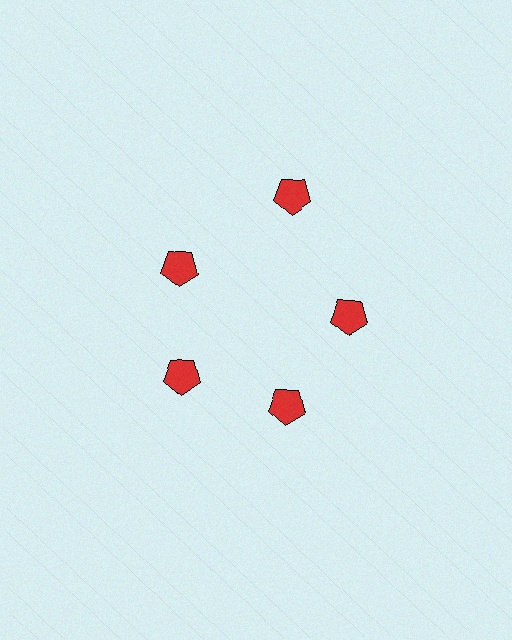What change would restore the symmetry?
The symmetry would be restored by moving it inward, back onto the ring so that all 5 pentagons sit at equal angles and equal distance from the center.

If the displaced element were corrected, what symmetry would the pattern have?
It would have 5-fold rotational symmetry — the pattern would map onto itself every 72 degrees.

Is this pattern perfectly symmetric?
No. The 5 red pentagons are arranged in a ring, but one element near the 1 o'clock position is pushed outward from the center, breaking the 5-fold rotational symmetry.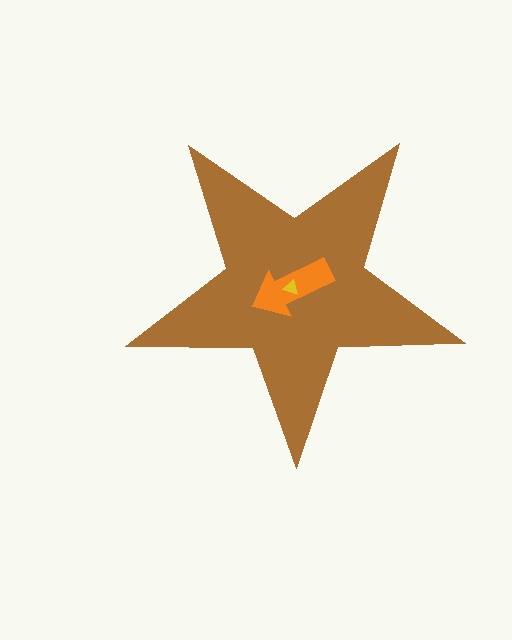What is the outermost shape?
The brown star.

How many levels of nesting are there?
3.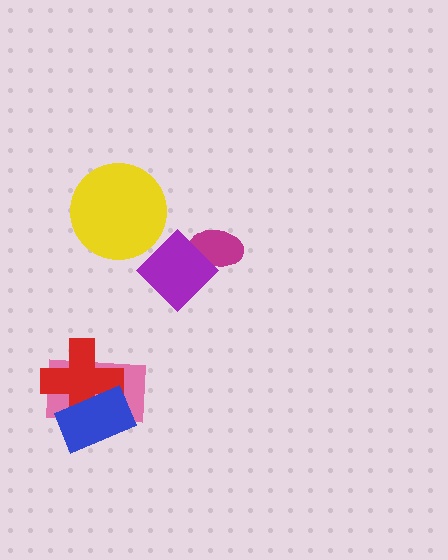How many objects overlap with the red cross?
2 objects overlap with the red cross.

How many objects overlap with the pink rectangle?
2 objects overlap with the pink rectangle.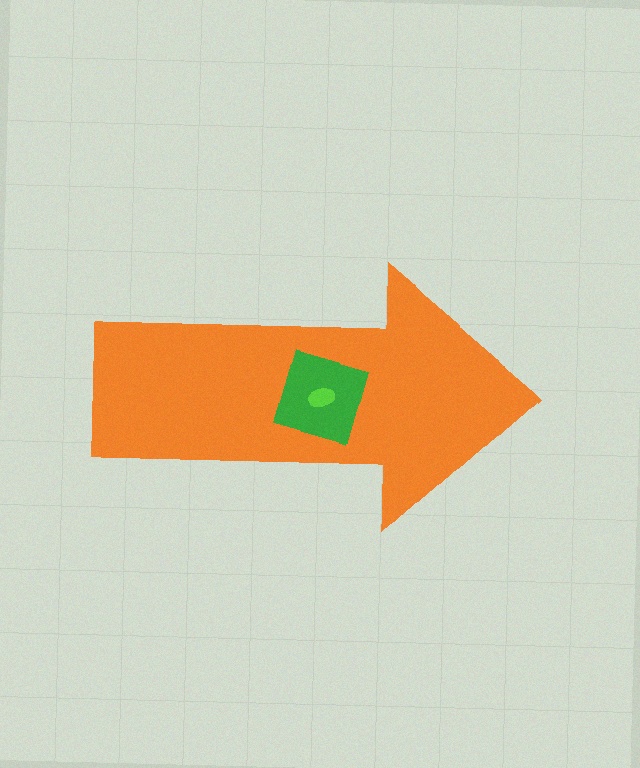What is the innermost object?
The lime ellipse.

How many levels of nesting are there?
3.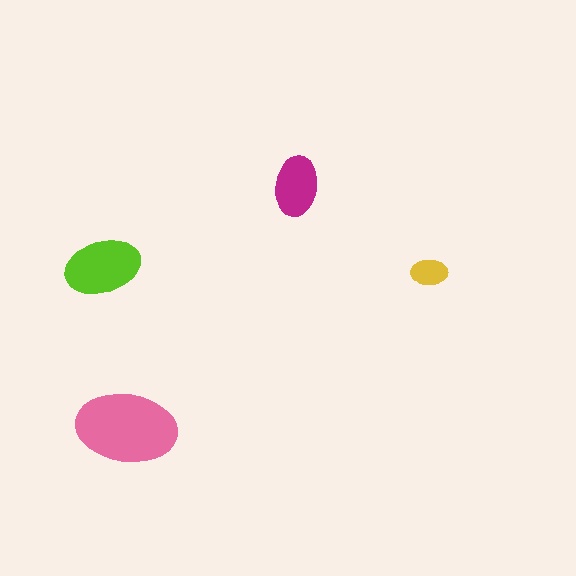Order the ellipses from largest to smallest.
the pink one, the lime one, the magenta one, the yellow one.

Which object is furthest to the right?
The yellow ellipse is rightmost.